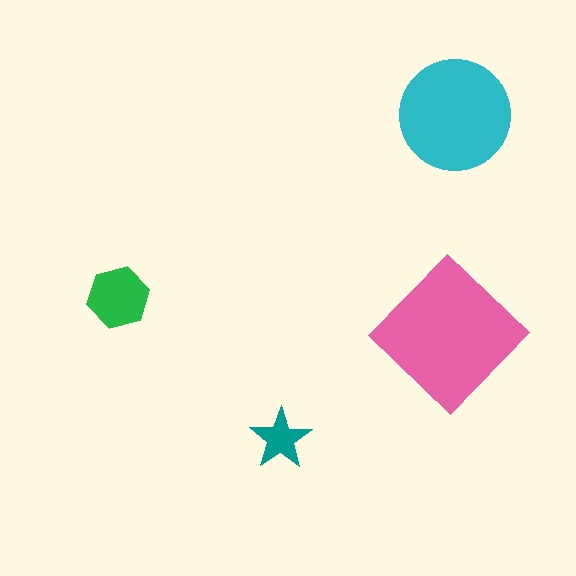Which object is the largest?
The pink diamond.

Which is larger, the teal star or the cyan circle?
The cyan circle.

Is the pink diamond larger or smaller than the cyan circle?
Larger.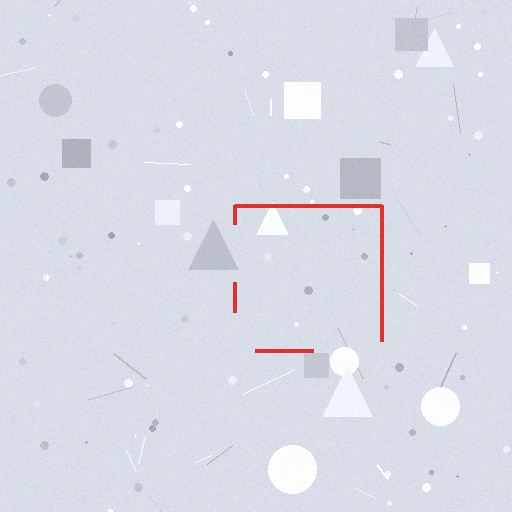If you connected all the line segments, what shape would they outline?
They would outline a square.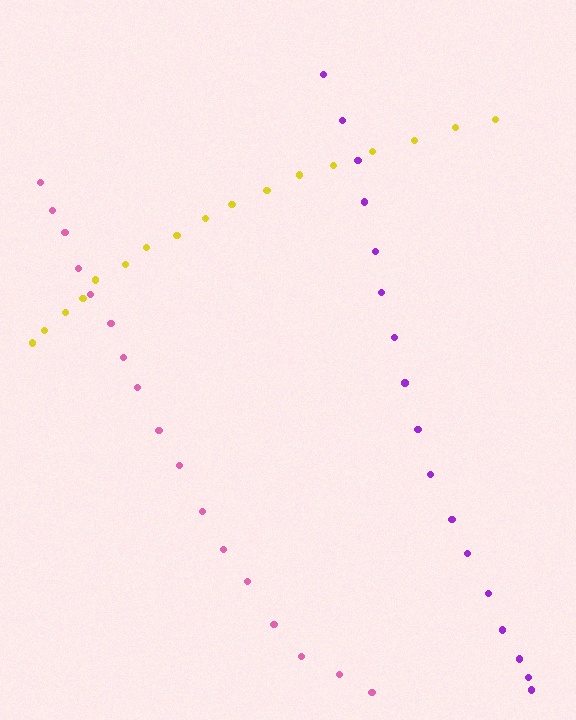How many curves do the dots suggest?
There are 3 distinct paths.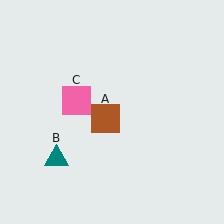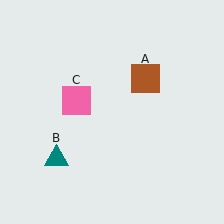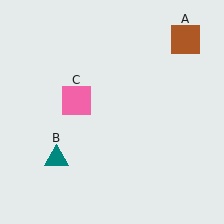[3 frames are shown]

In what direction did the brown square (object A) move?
The brown square (object A) moved up and to the right.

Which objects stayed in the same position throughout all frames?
Teal triangle (object B) and pink square (object C) remained stationary.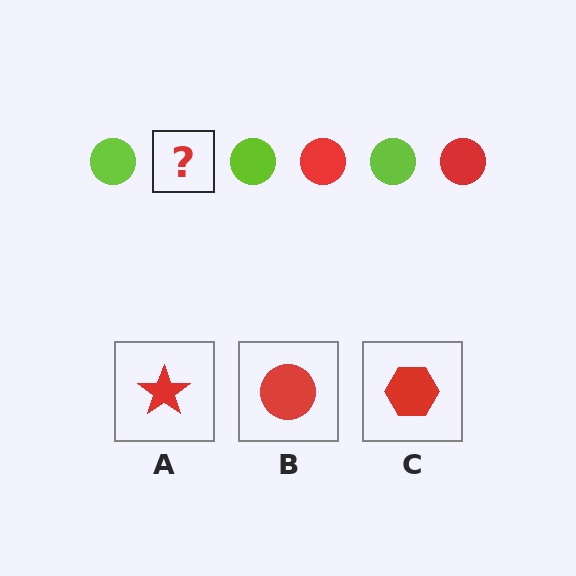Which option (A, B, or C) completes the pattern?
B.